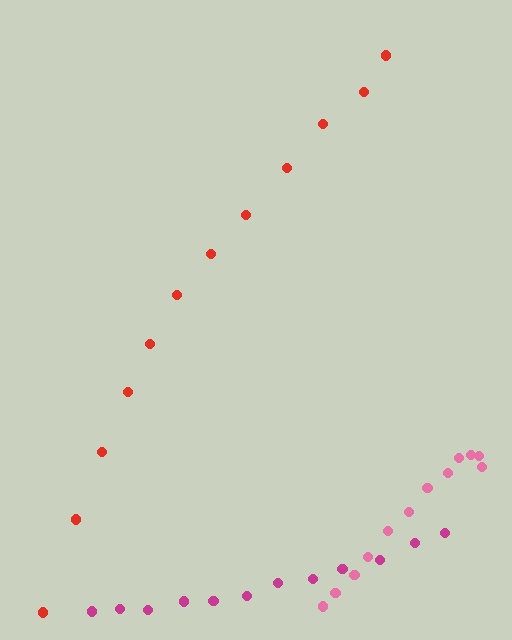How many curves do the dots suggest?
There are 3 distinct paths.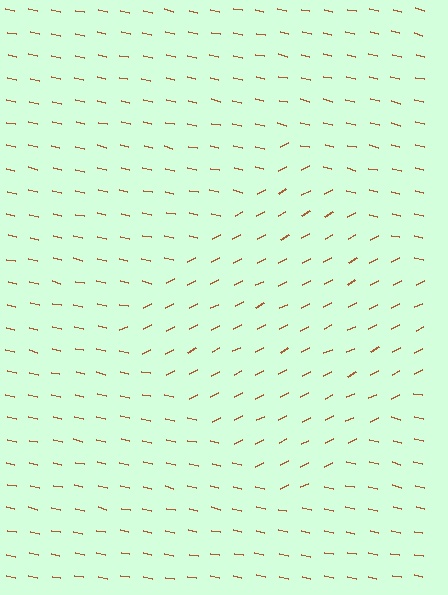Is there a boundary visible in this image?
Yes, there is a texture boundary formed by a change in line orientation.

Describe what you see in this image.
The image is filled with small brown line segments. A diamond region in the image has lines oriented differently from the surrounding lines, creating a visible texture boundary.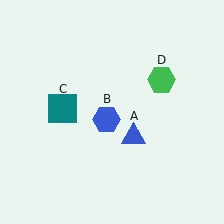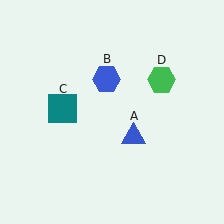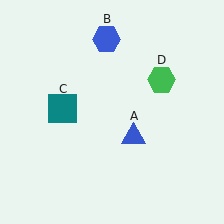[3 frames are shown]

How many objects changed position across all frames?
1 object changed position: blue hexagon (object B).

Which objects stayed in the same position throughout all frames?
Blue triangle (object A) and teal square (object C) and green hexagon (object D) remained stationary.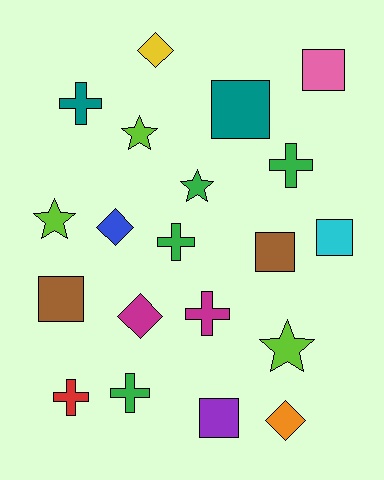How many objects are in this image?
There are 20 objects.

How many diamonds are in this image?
There are 4 diamonds.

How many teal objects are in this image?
There are 2 teal objects.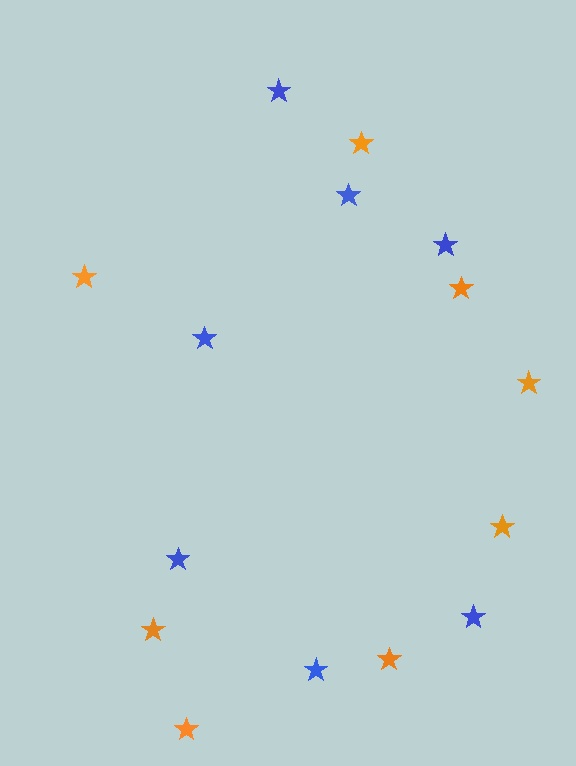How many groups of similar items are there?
There are 2 groups: one group of blue stars (7) and one group of orange stars (8).